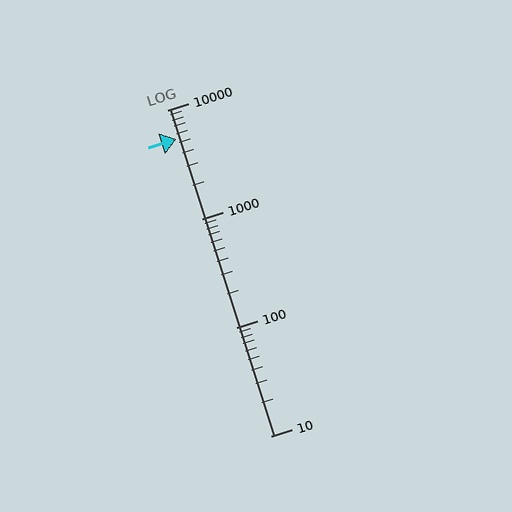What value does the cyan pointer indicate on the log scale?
The pointer indicates approximately 5400.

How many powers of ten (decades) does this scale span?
The scale spans 3 decades, from 10 to 10000.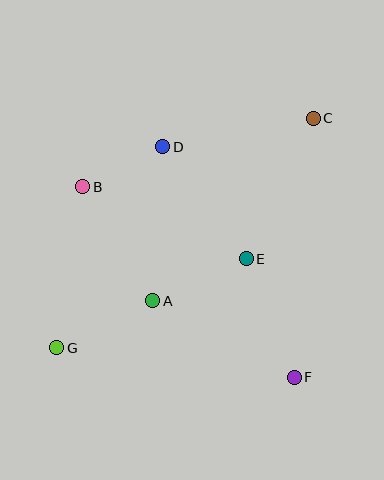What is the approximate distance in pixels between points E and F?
The distance between E and F is approximately 128 pixels.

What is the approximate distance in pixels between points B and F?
The distance between B and F is approximately 284 pixels.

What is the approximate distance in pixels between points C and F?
The distance between C and F is approximately 260 pixels.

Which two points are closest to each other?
Points B and D are closest to each other.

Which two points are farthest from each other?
Points C and G are farthest from each other.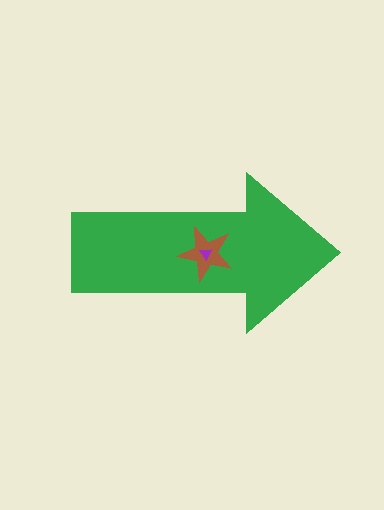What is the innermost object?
The purple triangle.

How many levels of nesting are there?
3.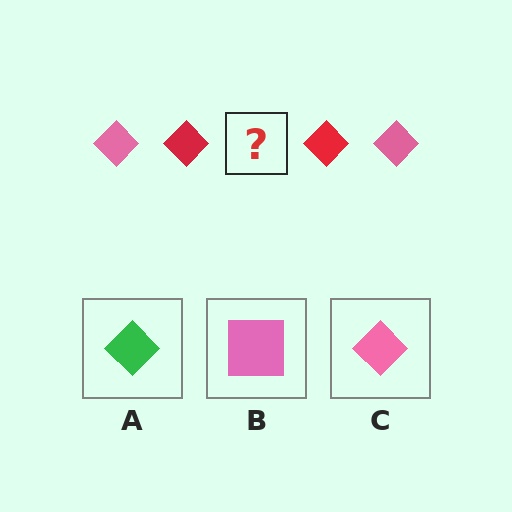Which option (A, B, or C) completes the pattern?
C.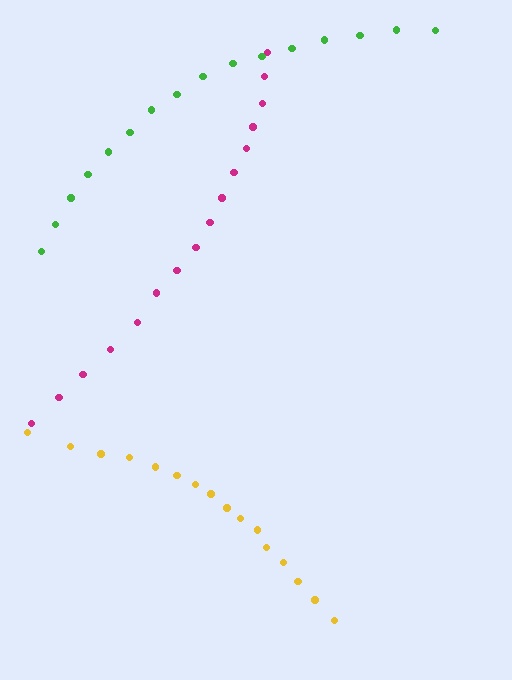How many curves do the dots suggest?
There are 3 distinct paths.